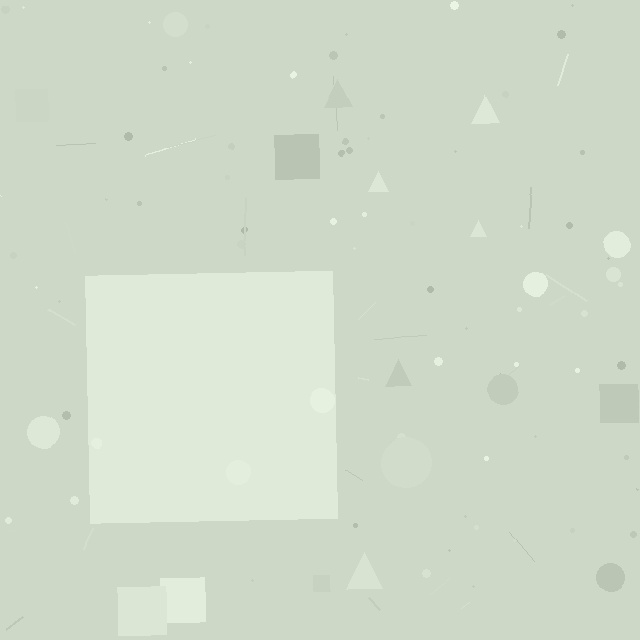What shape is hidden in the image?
A square is hidden in the image.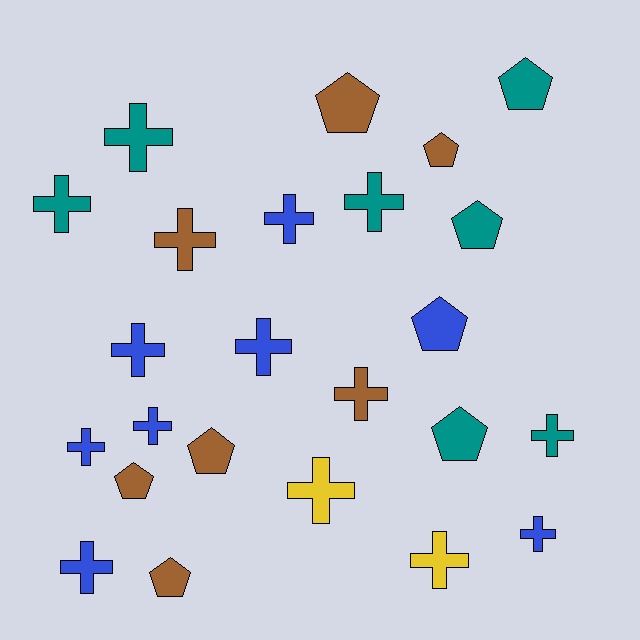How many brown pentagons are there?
There are 5 brown pentagons.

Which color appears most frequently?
Blue, with 8 objects.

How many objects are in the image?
There are 24 objects.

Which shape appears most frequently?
Cross, with 15 objects.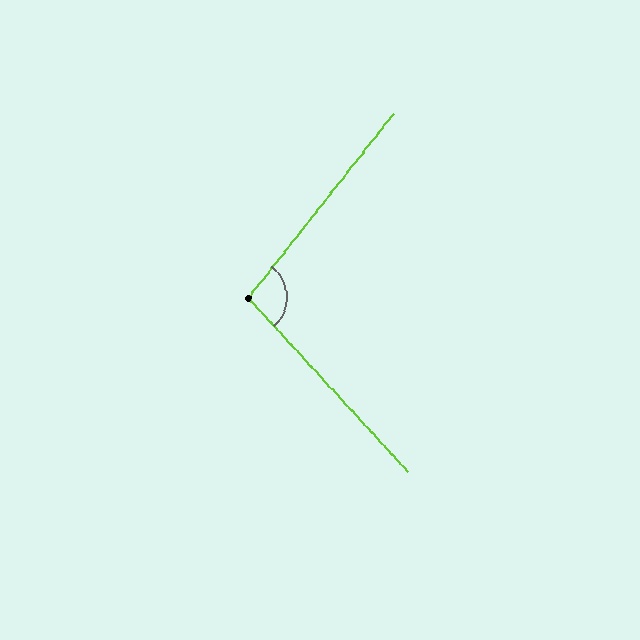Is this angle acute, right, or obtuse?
It is obtuse.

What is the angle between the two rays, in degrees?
Approximately 99 degrees.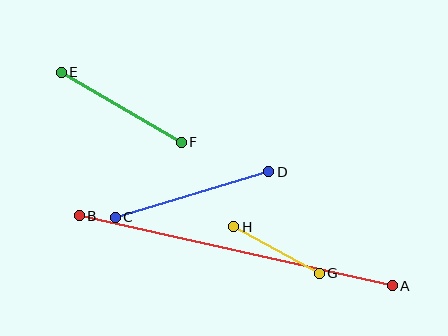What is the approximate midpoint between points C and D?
The midpoint is at approximately (192, 194) pixels.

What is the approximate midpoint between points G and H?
The midpoint is at approximately (276, 250) pixels.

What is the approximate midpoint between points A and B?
The midpoint is at approximately (236, 251) pixels.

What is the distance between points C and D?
The distance is approximately 160 pixels.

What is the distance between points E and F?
The distance is approximately 139 pixels.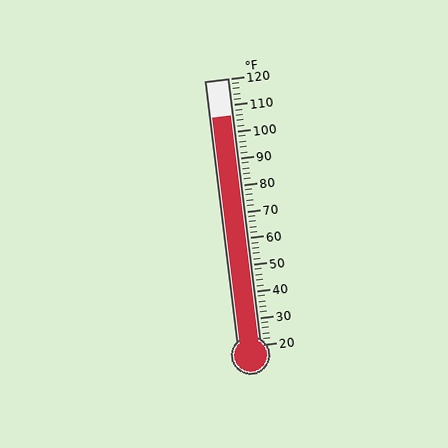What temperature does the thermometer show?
The thermometer shows approximately 106°F.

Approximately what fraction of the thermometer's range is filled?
The thermometer is filled to approximately 85% of its range.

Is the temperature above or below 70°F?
The temperature is above 70°F.